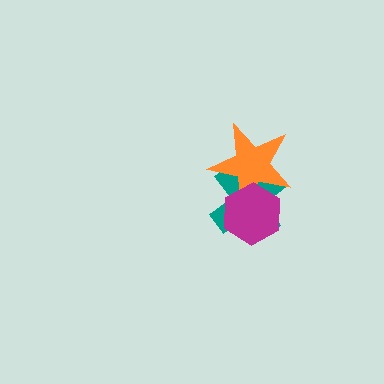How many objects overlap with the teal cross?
2 objects overlap with the teal cross.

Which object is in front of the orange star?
The magenta hexagon is in front of the orange star.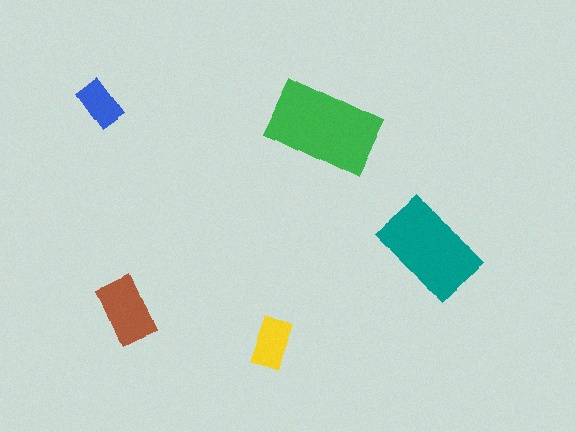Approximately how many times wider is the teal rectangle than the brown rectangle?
About 1.5 times wider.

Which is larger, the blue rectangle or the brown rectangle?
The brown one.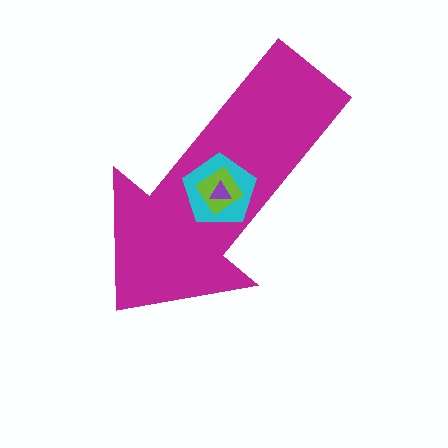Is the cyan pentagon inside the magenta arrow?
Yes.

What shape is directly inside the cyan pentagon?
The lime diamond.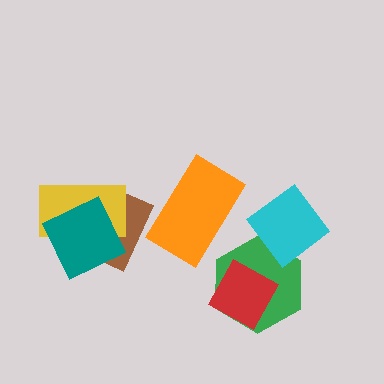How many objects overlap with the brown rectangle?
2 objects overlap with the brown rectangle.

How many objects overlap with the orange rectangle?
0 objects overlap with the orange rectangle.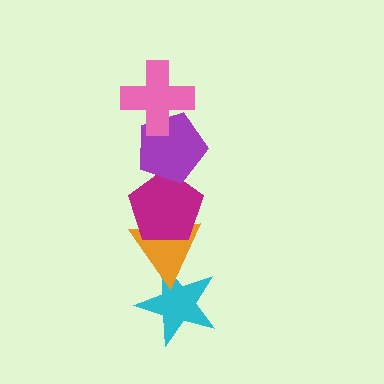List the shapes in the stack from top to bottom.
From top to bottom: the pink cross, the purple pentagon, the magenta pentagon, the orange triangle, the cyan star.